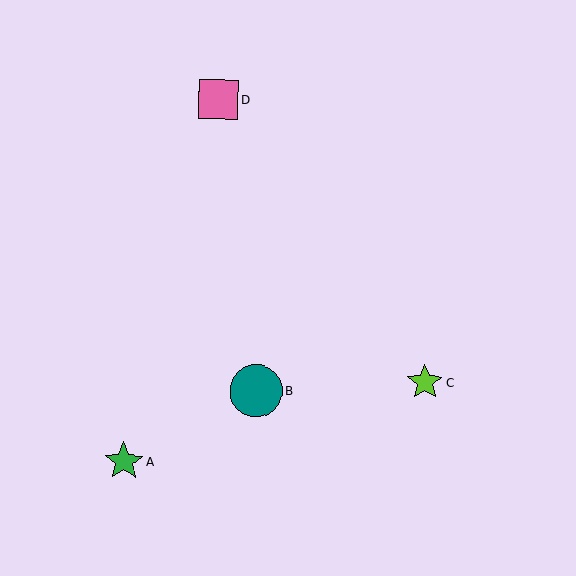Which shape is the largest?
The teal circle (labeled B) is the largest.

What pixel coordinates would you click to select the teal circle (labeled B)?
Click at (256, 391) to select the teal circle B.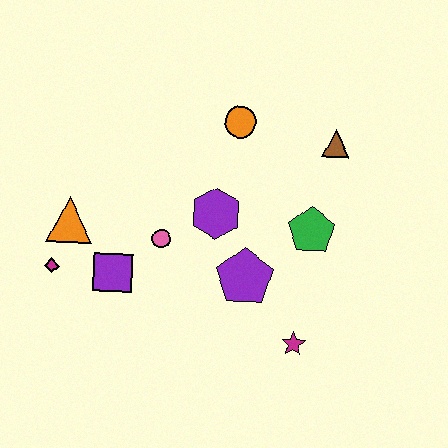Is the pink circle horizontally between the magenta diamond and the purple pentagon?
Yes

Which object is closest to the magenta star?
The purple pentagon is closest to the magenta star.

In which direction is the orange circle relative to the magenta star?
The orange circle is above the magenta star.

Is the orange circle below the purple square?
No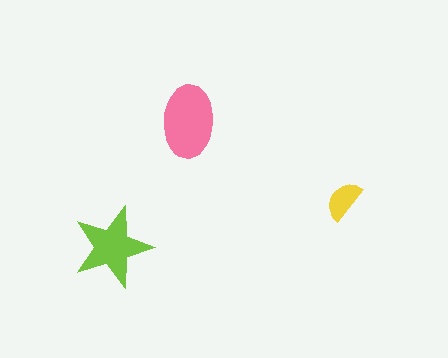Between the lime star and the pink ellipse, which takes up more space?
The pink ellipse.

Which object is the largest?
The pink ellipse.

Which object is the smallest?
The yellow semicircle.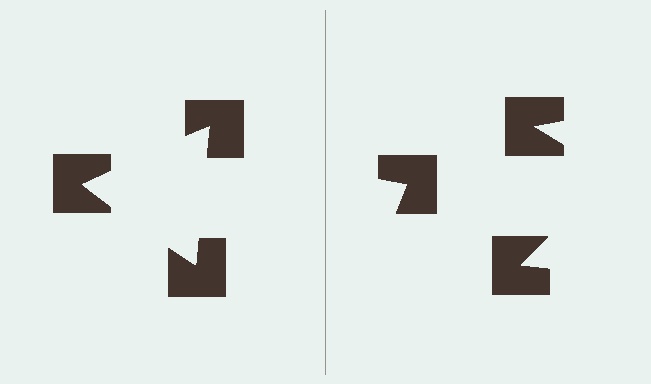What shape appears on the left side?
An illusory triangle.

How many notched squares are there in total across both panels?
6 — 3 on each side.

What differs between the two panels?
The notched squares are positioned identically on both sides; only the wedge orientations differ. On the left they align to a triangle; on the right they are misaligned.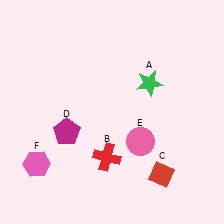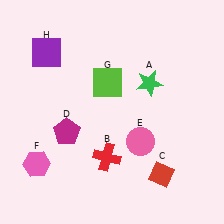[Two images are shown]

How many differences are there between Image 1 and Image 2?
There are 2 differences between the two images.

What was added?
A lime square (G), a purple square (H) were added in Image 2.